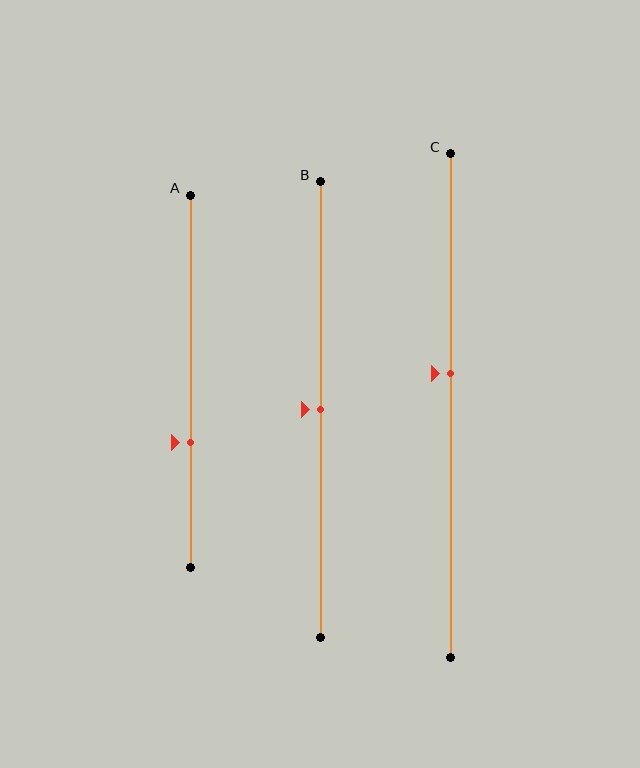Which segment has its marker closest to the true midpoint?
Segment B has its marker closest to the true midpoint.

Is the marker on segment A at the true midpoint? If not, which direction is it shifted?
No, the marker on segment A is shifted downward by about 17% of the segment length.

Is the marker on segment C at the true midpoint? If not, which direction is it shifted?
No, the marker on segment C is shifted upward by about 6% of the segment length.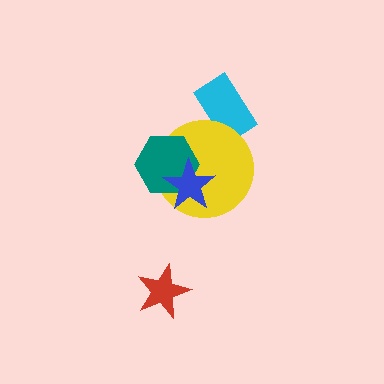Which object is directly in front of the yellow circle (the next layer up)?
The teal hexagon is directly in front of the yellow circle.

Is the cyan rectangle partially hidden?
Yes, it is partially covered by another shape.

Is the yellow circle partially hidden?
Yes, it is partially covered by another shape.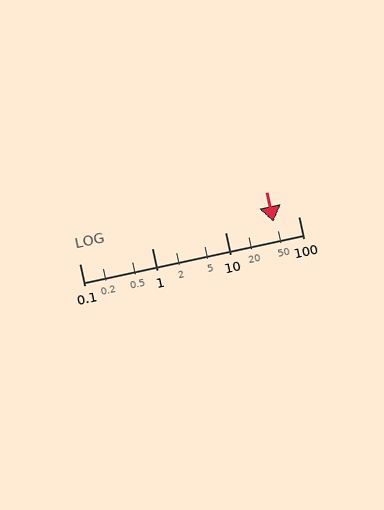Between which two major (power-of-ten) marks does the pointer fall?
The pointer is between 10 and 100.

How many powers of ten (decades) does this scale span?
The scale spans 3 decades, from 0.1 to 100.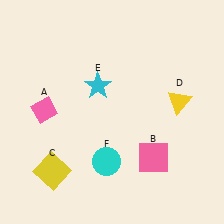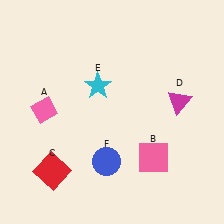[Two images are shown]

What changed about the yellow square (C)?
In Image 1, C is yellow. In Image 2, it changed to red.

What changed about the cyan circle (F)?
In Image 1, F is cyan. In Image 2, it changed to blue.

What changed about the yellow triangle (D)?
In Image 1, D is yellow. In Image 2, it changed to magenta.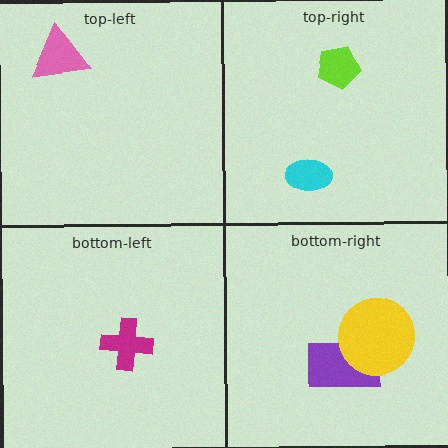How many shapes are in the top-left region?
1.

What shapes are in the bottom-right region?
The purple rectangle, the yellow circle.